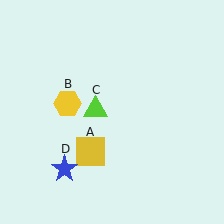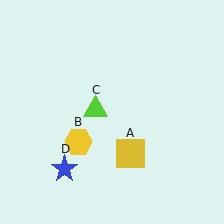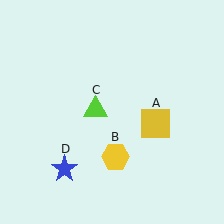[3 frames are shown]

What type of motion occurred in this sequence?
The yellow square (object A), yellow hexagon (object B) rotated counterclockwise around the center of the scene.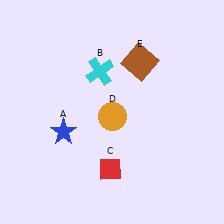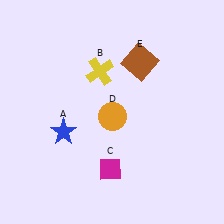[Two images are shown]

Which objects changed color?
B changed from cyan to yellow. C changed from red to magenta.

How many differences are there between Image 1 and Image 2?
There are 2 differences between the two images.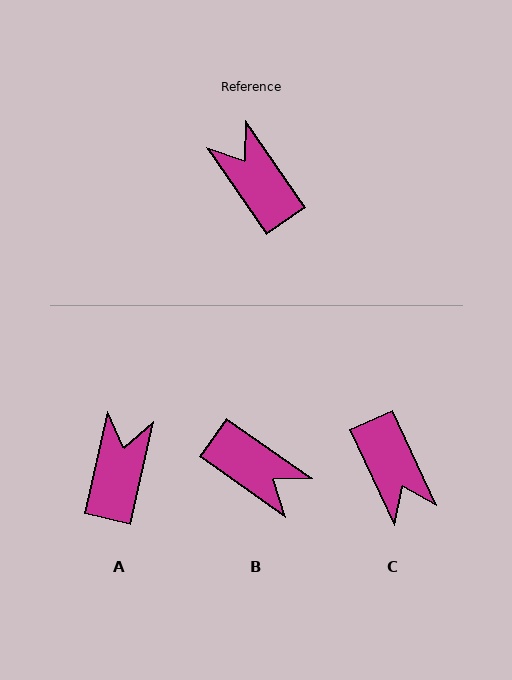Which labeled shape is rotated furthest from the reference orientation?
C, about 171 degrees away.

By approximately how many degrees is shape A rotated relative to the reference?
Approximately 47 degrees clockwise.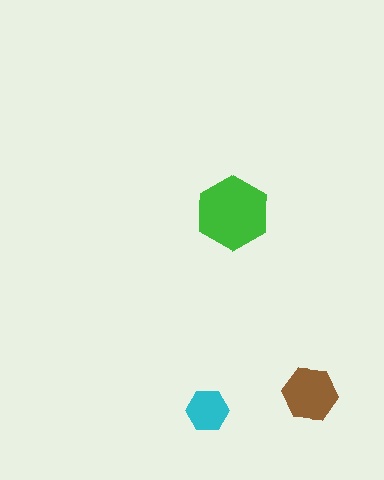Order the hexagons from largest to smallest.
the green one, the brown one, the cyan one.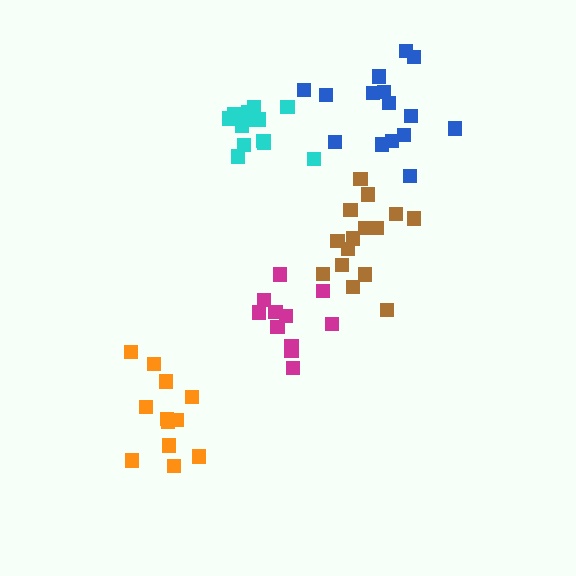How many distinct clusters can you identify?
There are 5 distinct clusters.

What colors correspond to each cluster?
The clusters are colored: cyan, orange, blue, magenta, brown.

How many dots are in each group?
Group 1: 13 dots, Group 2: 12 dots, Group 3: 15 dots, Group 4: 11 dots, Group 5: 15 dots (66 total).